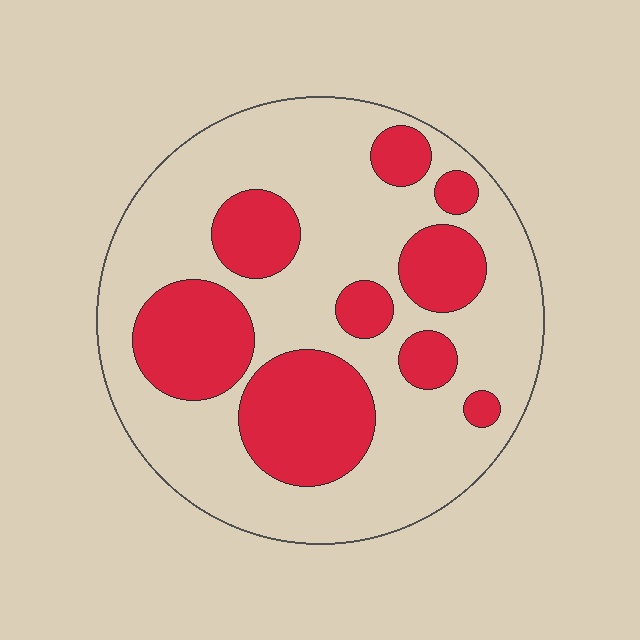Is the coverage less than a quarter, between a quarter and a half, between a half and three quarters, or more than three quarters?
Between a quarter and a half.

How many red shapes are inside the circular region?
9.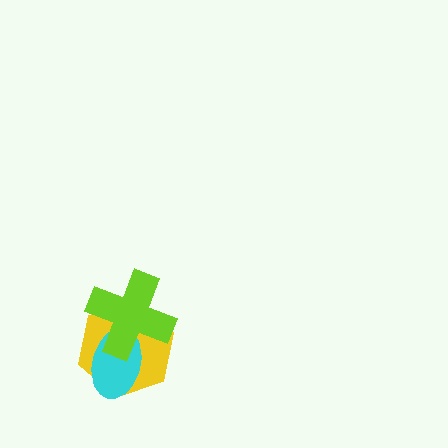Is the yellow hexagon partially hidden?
Yes, it is partially covered by another shape.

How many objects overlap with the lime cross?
2 objects overlap with the lime cross.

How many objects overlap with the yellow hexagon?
2 objects overlap with the yellow hexagon.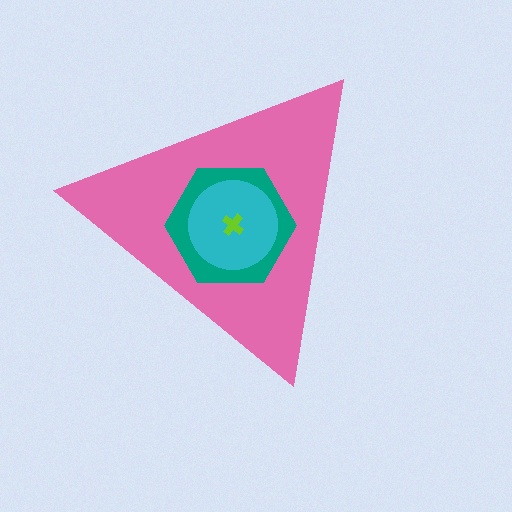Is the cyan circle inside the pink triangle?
Yes.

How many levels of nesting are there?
4.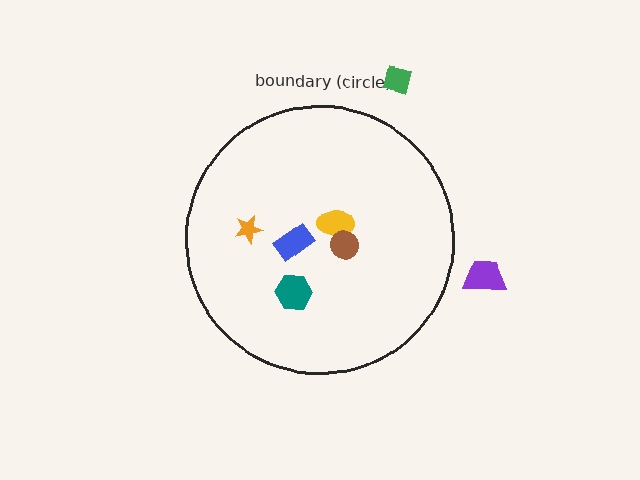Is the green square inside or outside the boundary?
Outside.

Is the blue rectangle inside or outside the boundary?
Inside.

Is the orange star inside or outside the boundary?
Inside.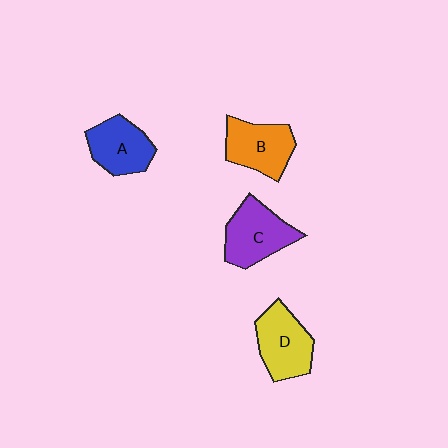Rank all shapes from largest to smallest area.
From largest to smallest: C (purple), D (yellow), B (orange), A (blue).